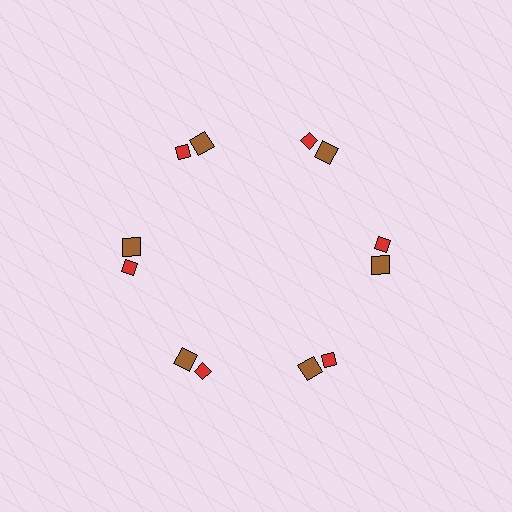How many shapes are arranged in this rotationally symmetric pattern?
There are 12 shapes, arranged in 6 groups of 2.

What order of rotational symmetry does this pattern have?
This pattern has 6-fold rotational symmetry.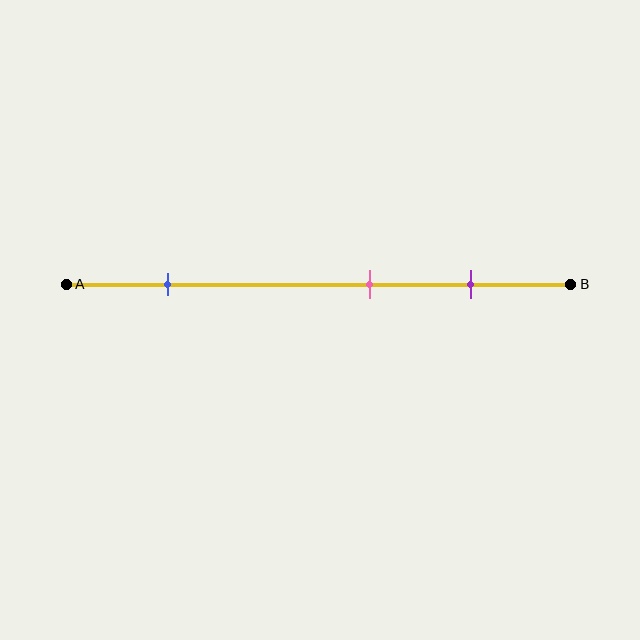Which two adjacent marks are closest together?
The pink and purple marks are the closest adjacent pair.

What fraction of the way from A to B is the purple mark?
The purple mark is approximately 80% (0.8) of the way from A to B.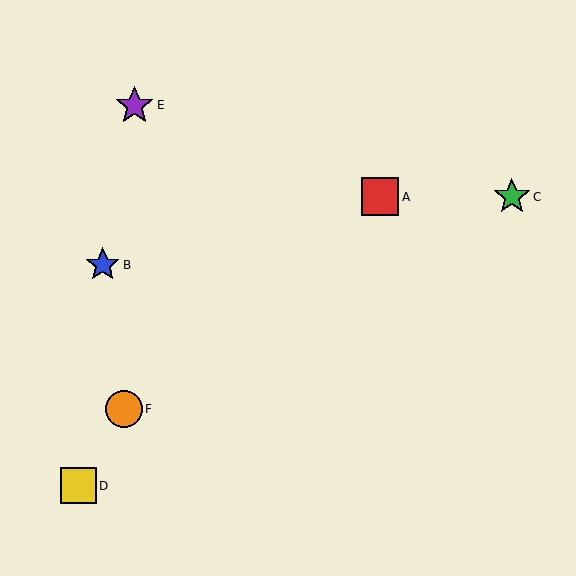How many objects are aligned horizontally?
2 objects (A, C) are aligned horizontally.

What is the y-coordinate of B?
Object B is at y≈265.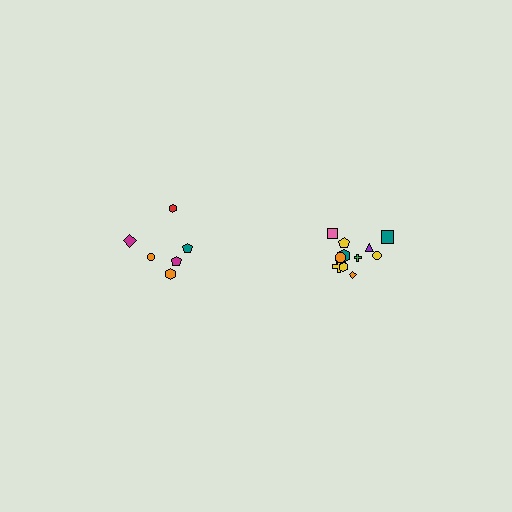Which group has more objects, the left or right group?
The right group.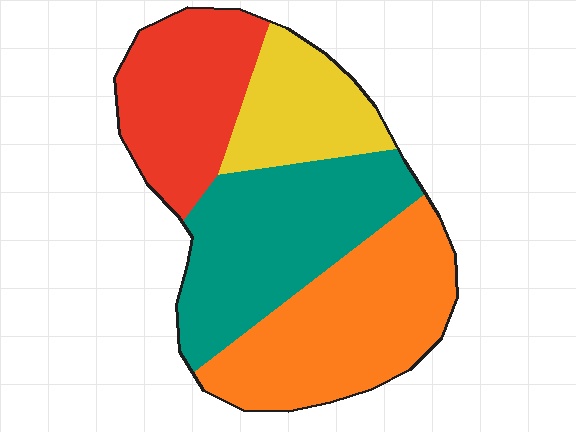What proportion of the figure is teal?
Teal takes up about one third (1/3) of the figure.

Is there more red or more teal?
Teal.